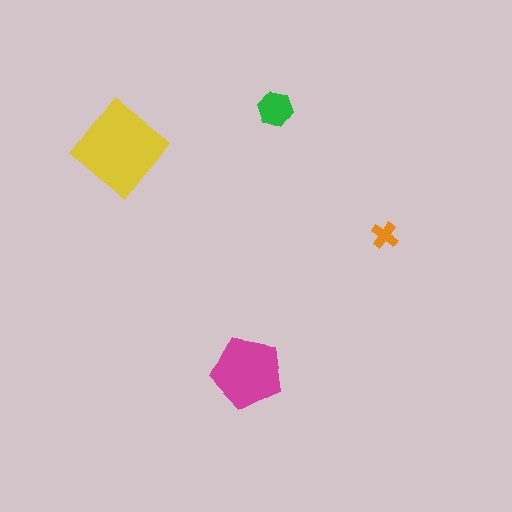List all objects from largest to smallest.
The yellow diamond, the magenta pentagon, the green hexagon, the orange cross.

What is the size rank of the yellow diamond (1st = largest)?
1st.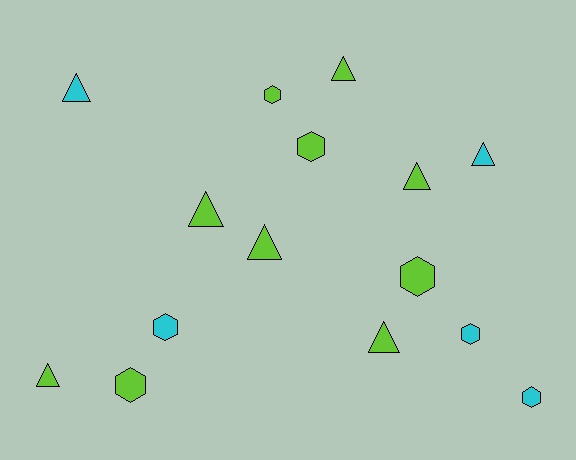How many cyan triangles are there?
There are 2 cyan triangles.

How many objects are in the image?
There are 15 objects.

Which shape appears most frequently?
Triangle, with 8 objects.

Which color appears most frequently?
Lime, with 10 objects.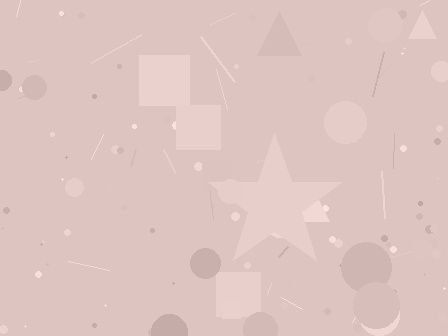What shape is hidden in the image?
A star is hidden in the image.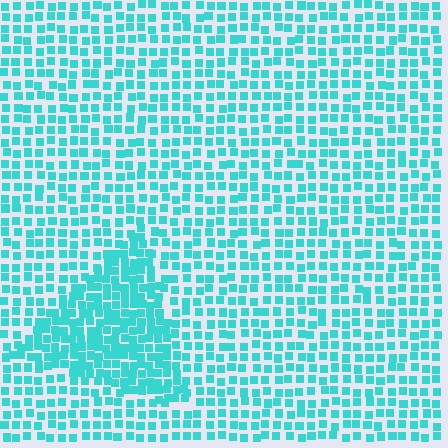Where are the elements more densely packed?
The elements are more densely packed inside the triangle boundary.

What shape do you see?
I see a triangle.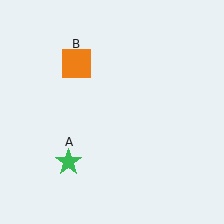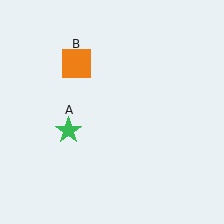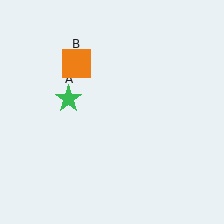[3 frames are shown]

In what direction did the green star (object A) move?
The green star (object A) moved up.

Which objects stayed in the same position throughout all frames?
Orange square (object B) remained stationary.